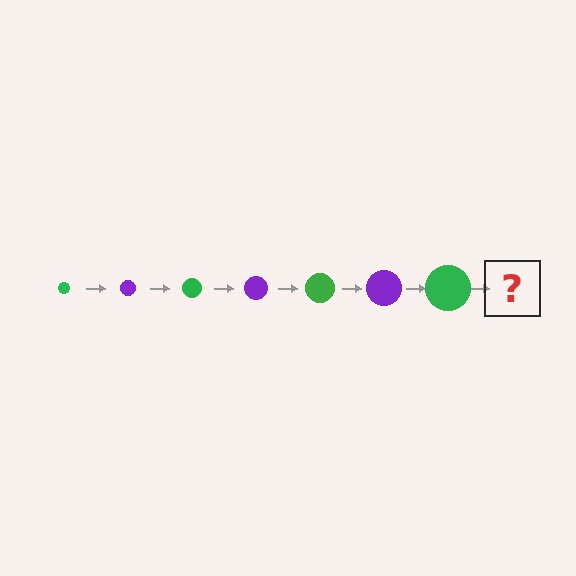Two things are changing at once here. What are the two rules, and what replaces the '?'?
The two rules are that the circle grows larger each step and the color cycles through green and purple. The '?' should be a purple circle, larger than the previous one.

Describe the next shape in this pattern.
It should be a purple circle, larger than the previous one.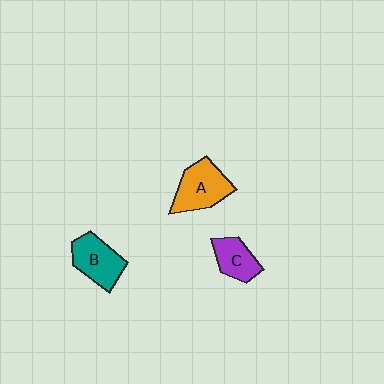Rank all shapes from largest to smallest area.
From largest to smallest: A (orange), B (teal), C (purple).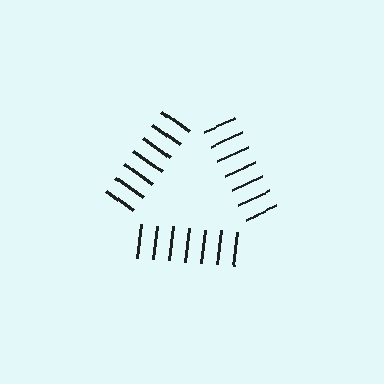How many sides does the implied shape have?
3 sides — the line-ends trace a triangle.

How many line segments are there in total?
21 — 7 along each of the 3 edges.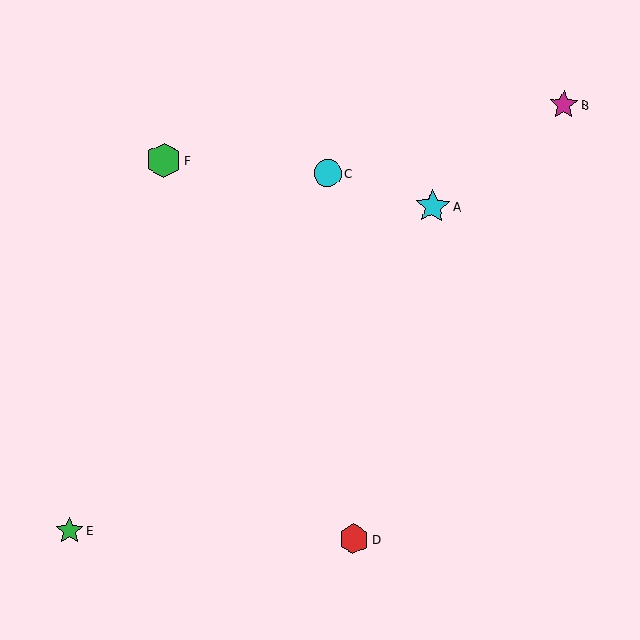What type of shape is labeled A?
Shape A is a cyan star.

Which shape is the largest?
The cyan star (labeled A) is the largest.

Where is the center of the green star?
The center of the green star is at (69, 530).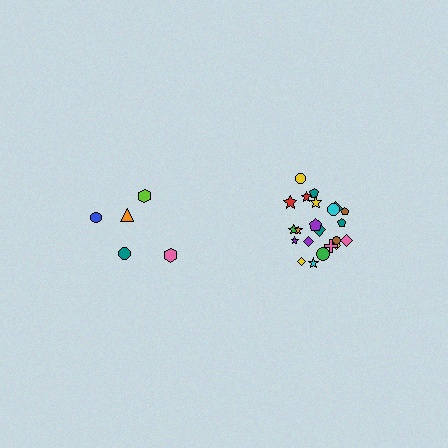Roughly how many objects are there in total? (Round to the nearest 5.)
Roughly 25 objects in total.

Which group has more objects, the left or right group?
The right group.